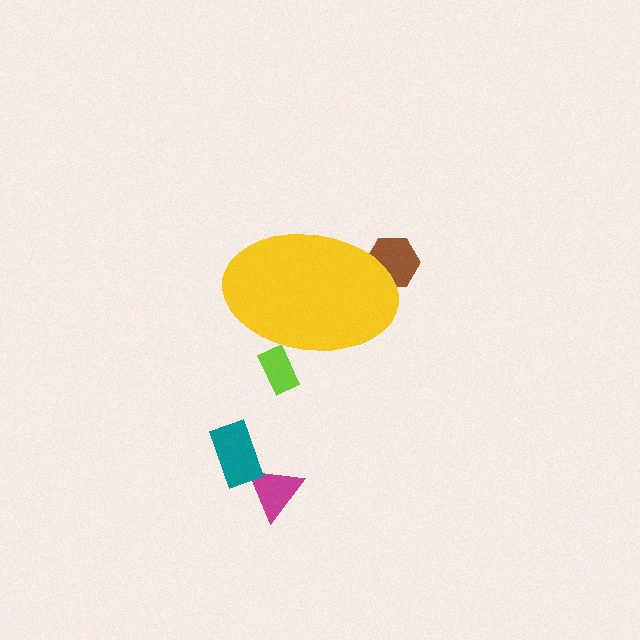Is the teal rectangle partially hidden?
No, the teal rectangle is fully visible.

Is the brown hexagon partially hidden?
Yes, the brown hexagon is partially hidden behind the yellow ellipse.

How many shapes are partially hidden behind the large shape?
2 shapes are partially hidden.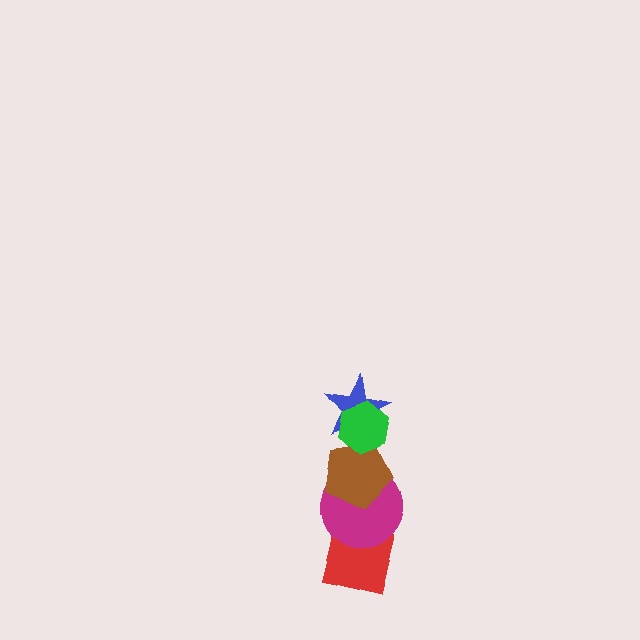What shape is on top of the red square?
The magenta circle is on top of the red square.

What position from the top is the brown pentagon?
The brown pentagon is 3rd from the top.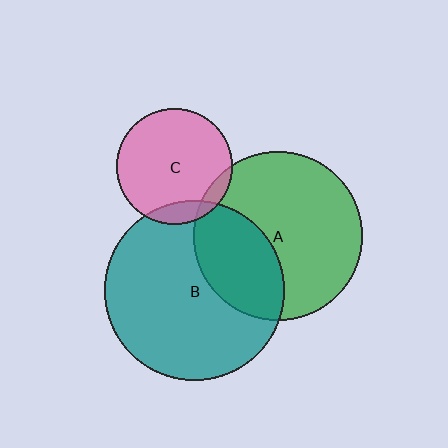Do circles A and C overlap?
Yes.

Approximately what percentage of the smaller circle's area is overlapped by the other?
Approximately 10%.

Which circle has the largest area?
Circle B (teal).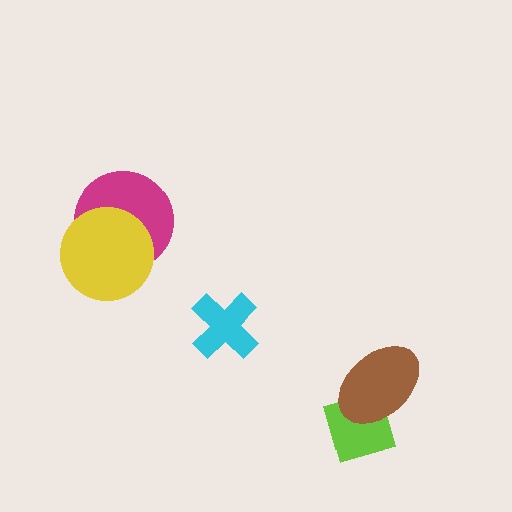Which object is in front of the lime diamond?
The brown ellipse is in front of the lime diamond.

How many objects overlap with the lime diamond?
1 object overlaps with the lime diamond.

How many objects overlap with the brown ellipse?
1 object overlaps with the brown ellipse.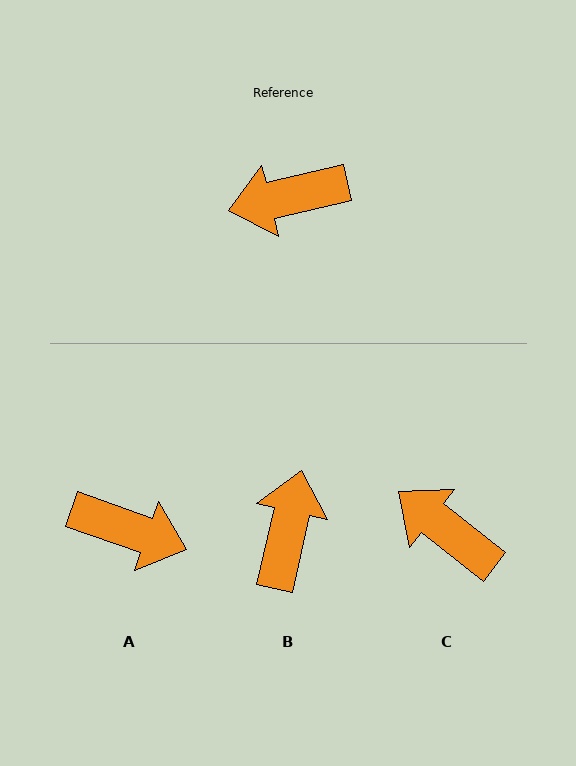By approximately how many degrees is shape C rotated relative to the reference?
Approximately 51 degrees clockwise.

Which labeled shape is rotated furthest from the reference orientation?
A, about 147 degrees away.